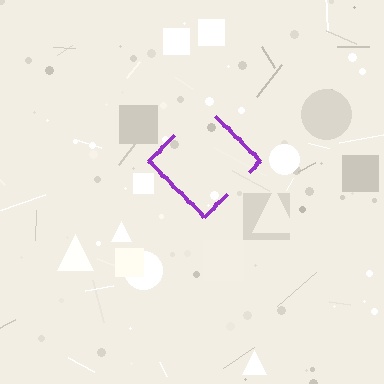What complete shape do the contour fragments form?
The contour fragments form a diamond.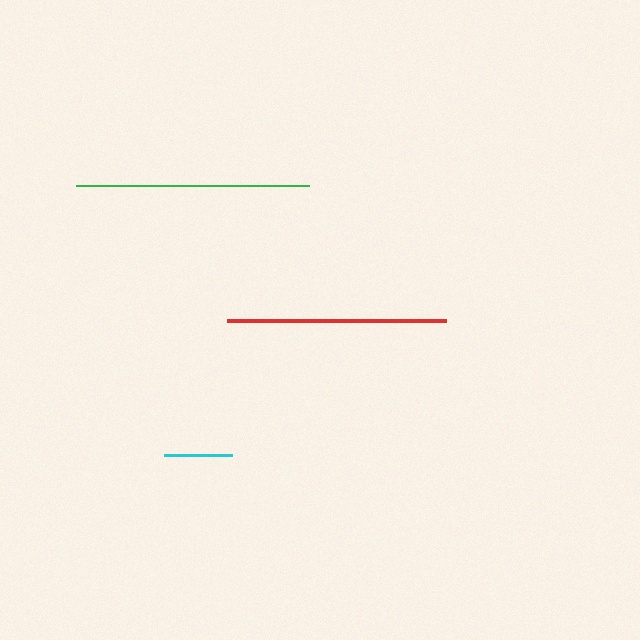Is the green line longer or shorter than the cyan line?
The green line is longer than the cyan line.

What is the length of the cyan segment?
The cyan segment is approximately 68 pixels long.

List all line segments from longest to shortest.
From longest to shortest: green, red, cyan.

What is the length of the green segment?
The green segment is approximately 233 pixels long.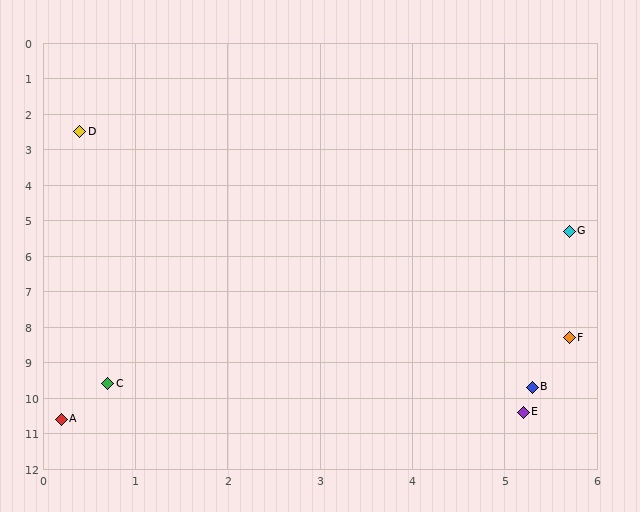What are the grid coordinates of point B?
Point B is at approximately (5.3, 9.7).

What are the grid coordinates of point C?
Point C is at approximately (0.7, 9.6).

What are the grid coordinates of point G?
Point G is at approximately (5.7, 5.3).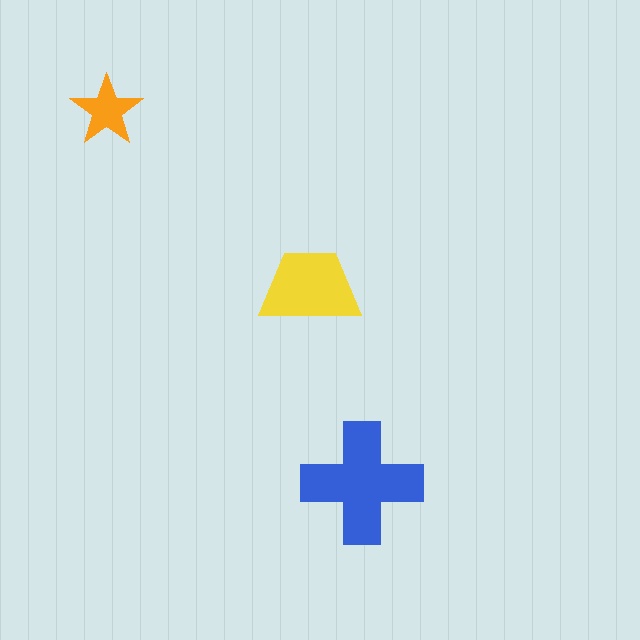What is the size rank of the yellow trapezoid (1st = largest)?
2nd.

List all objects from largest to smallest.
The blue cross, the yellow trapezoid, the orange star.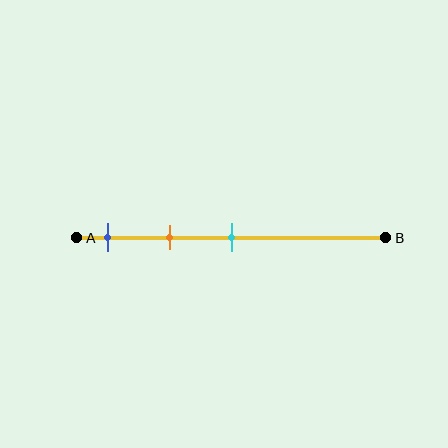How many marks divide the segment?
There are 3 marks dividing the segment.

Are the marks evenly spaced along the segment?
Yes, the marks are approximately evenly spaced.